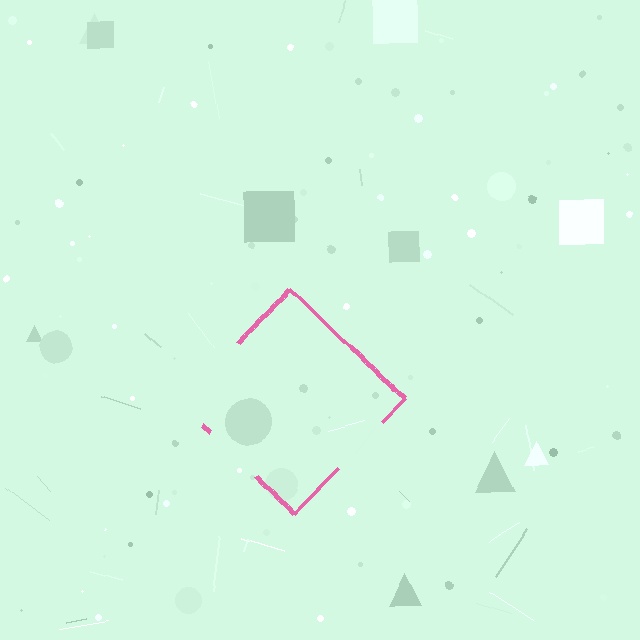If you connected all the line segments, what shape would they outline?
They would outline a diamond.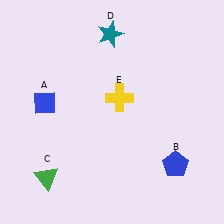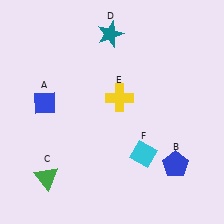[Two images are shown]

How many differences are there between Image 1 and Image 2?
There is 1 difference between the two images.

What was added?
A cyan diamond (F) was added in Image 2.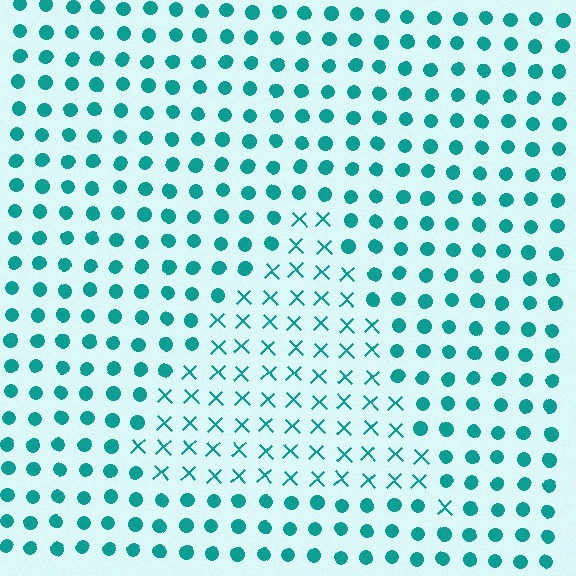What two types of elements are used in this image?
The image uses X marks inside the triangle region and circles outside it.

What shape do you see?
I see a triangle.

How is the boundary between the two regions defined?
The boundary is defined by a change in element shape: X marks inside vs. circles outside. All elements share the same color and spacing.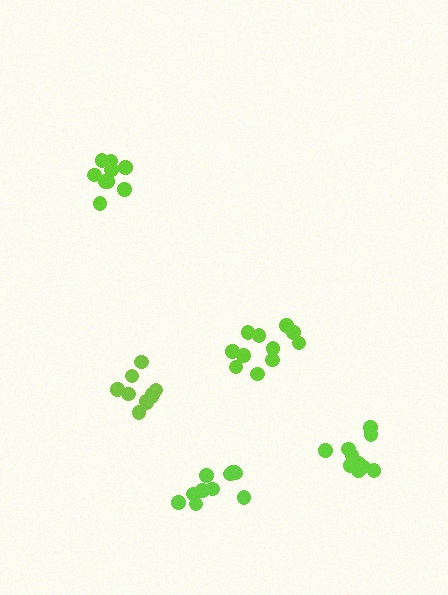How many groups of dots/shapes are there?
There are 5 groups.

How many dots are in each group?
Group 1: 10 dots, Group 2: 11 dots, Group 3: 11 dots, Group 4: 9 dots, Group 5: 10 dots (51 total).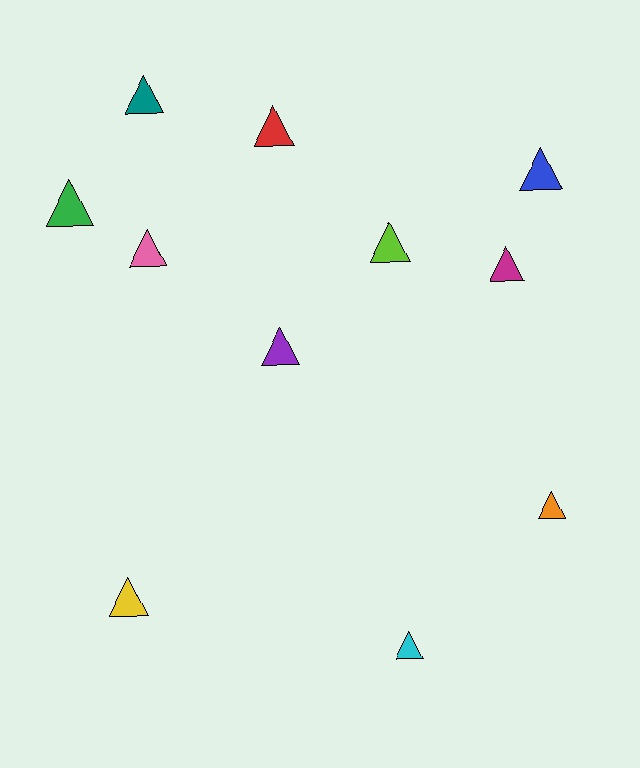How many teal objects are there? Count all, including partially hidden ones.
There is 1 teal object.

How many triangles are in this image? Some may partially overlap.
There are 11 triangles.